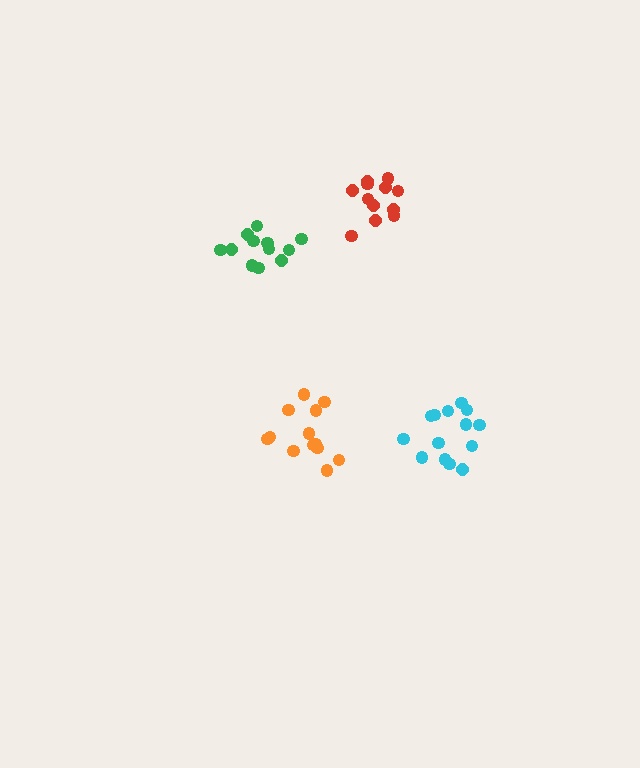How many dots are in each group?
Group 1: 12 dots, Group 2: 14 dots, Group 3: 12 dots, Group 4: 13 dots (51 total).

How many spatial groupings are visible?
There are 4 spatial groupings.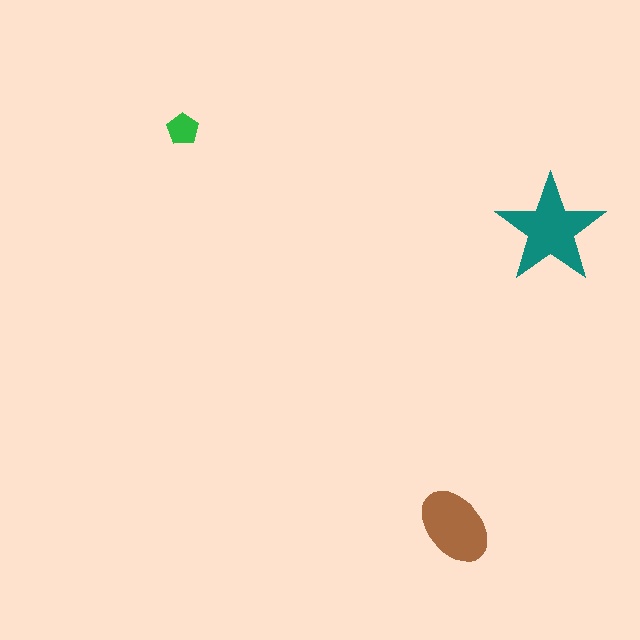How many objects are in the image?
There are 3 objects in the image.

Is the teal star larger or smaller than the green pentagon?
Larger.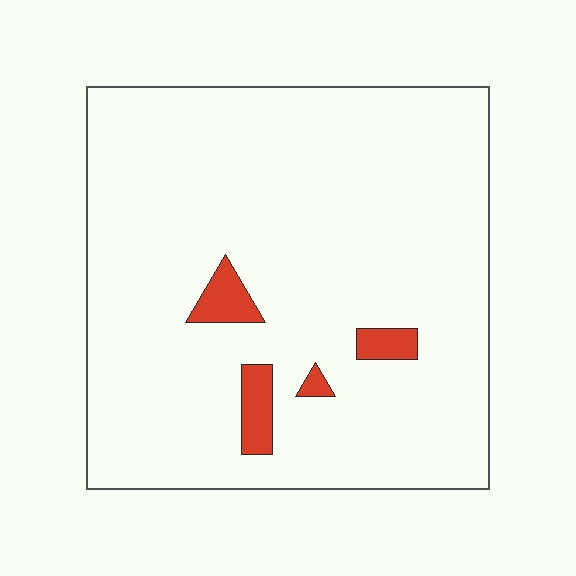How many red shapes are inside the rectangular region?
4.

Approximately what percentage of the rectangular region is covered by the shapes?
Approximately 5%.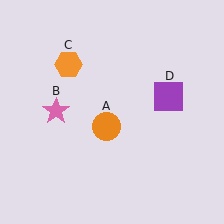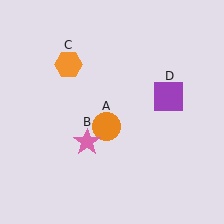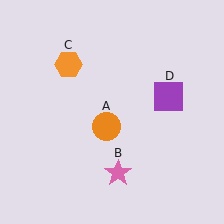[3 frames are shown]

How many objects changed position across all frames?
1 object changed position: pink star (object B).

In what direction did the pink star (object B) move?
The pink star (object B) moved down and to the right.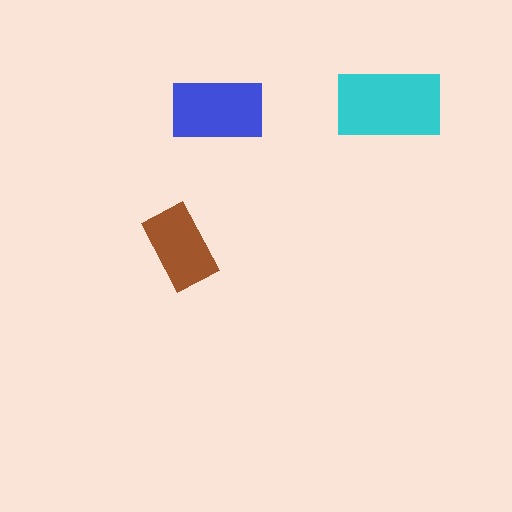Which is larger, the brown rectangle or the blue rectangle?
The blue one.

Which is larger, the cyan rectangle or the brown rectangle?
The cyan one.